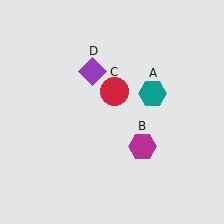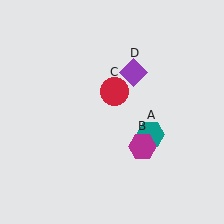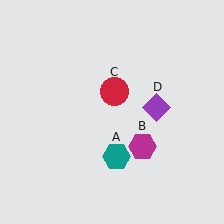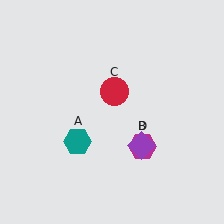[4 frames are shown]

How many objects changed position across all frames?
2 objects changed position: teal hexagon (object A), purple diamond (object D).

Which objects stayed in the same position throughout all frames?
Magenta hexagon (object B) and red circle (object C) remained stationary.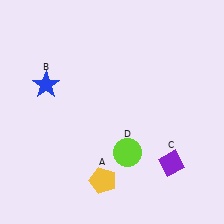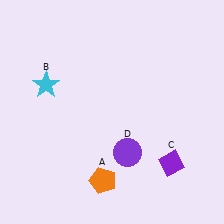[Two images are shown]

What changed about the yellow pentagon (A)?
In Image 1, A is yellow. In Image 2, it changed to orange.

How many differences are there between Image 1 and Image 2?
There are 3 differences between the two images.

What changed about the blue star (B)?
In Image 1, B is blue. In Image 2, it changed to cyan.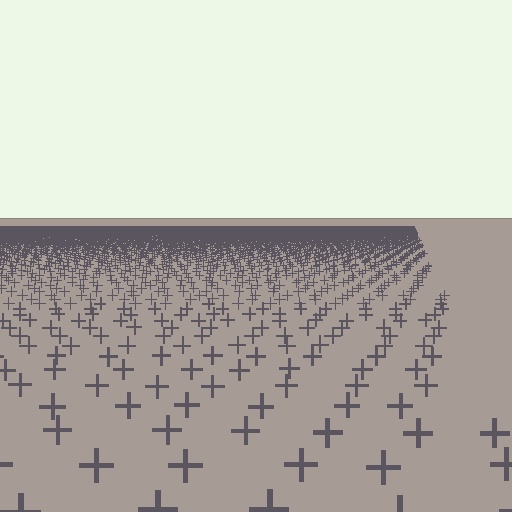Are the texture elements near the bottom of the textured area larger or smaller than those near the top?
Larger. Near the bottom, elements are closer to the viewer and appear at a bigger on-screen size.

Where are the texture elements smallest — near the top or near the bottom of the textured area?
Near the top.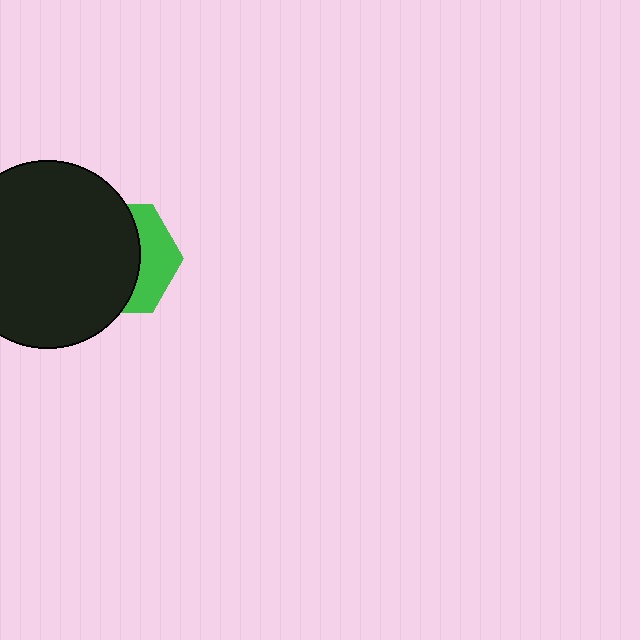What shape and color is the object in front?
The object in front is a black circle.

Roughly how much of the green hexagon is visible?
A small part of it is visible (roughly 35%).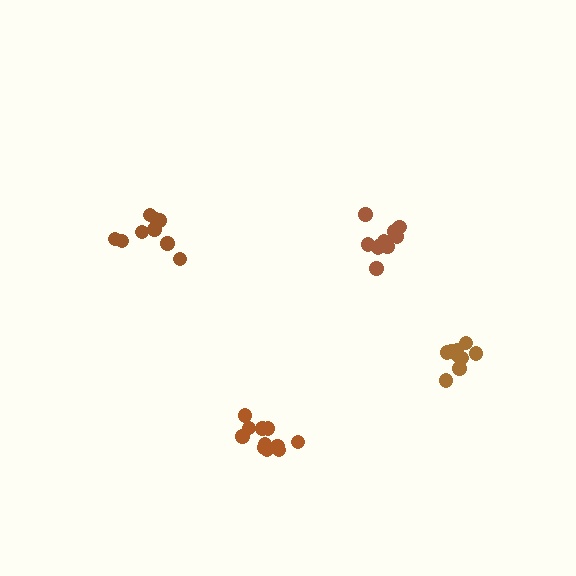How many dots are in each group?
Group 1: 9 dots, Group 2: 9 dots, Group 3: 11 dots, Group 4: 10 dots (39 total).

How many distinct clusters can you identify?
There are 4 distinct clusters.